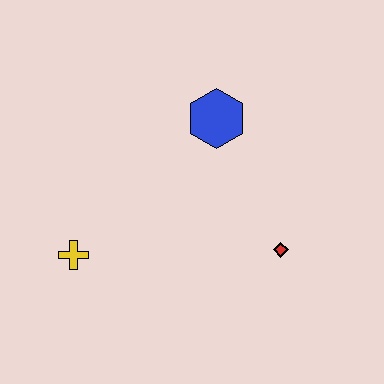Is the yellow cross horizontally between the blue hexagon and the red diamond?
No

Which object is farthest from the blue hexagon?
The yellow cross is farthest from the blue hexagon.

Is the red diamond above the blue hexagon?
No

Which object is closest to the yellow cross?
The blue hexagon is closest to the yellow cross.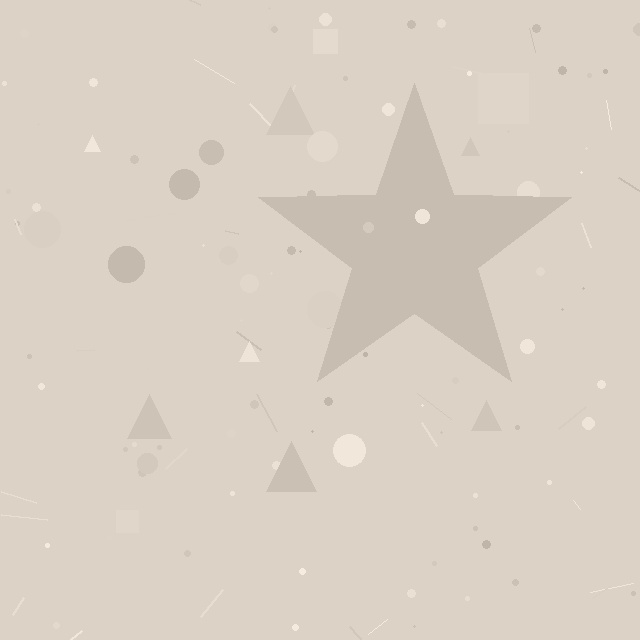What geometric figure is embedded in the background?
A star is embedded in the background.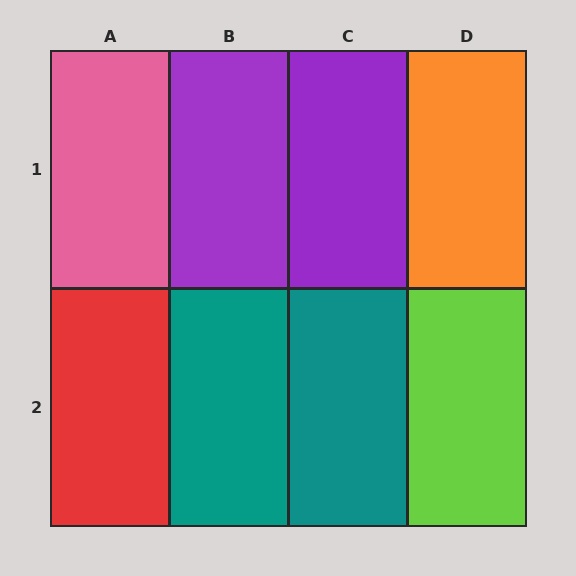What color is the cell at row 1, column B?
Purple.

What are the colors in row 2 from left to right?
Red, teal, teal, lime.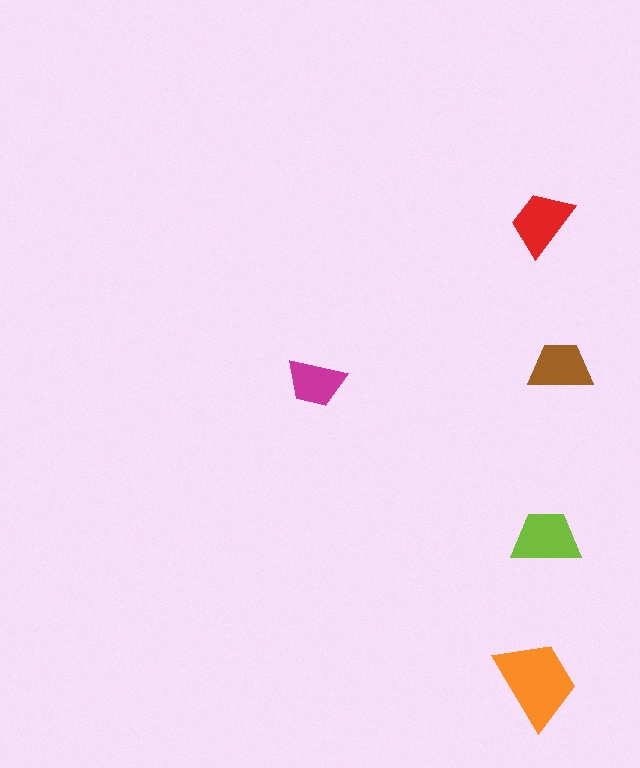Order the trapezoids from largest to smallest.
the orange one, the lime one, the red one, the brown one, the magenta one.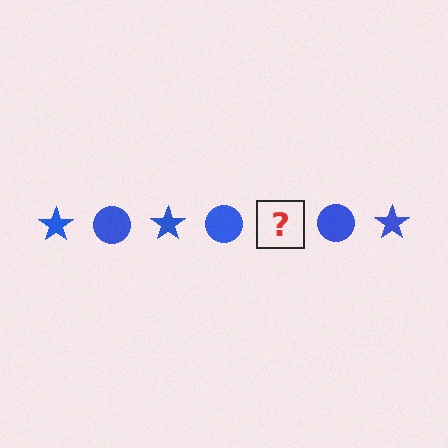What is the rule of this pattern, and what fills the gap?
The rule is that the pattern cycles through star, circle shapes in blue. The gap should be filled with a blue star.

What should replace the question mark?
The question mark should be replaced with a blue star.